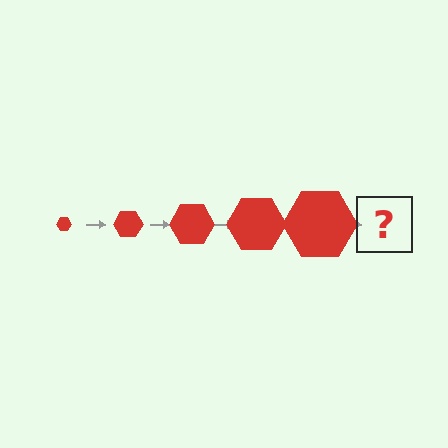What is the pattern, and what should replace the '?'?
The pattern is that the hexagon gets progressively larger each step. The '?' should be a red hexagon, larger than the previous one.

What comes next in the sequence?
The next element should be a red hexagon, larger than the previous one.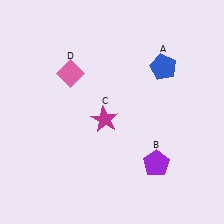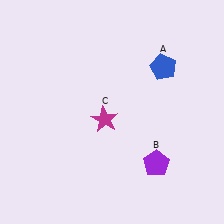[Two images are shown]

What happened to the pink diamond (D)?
The pink diamond (D) was removed in Image 2. It was in the top-left area of Image 1.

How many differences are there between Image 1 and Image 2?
There is 1 difference between the two images.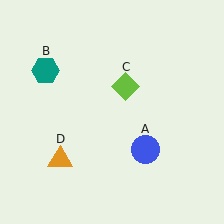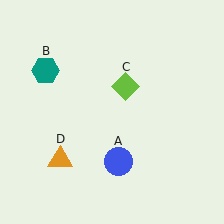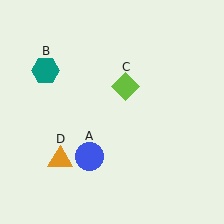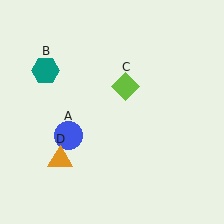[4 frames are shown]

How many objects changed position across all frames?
1 object changed position: blue circle (object A).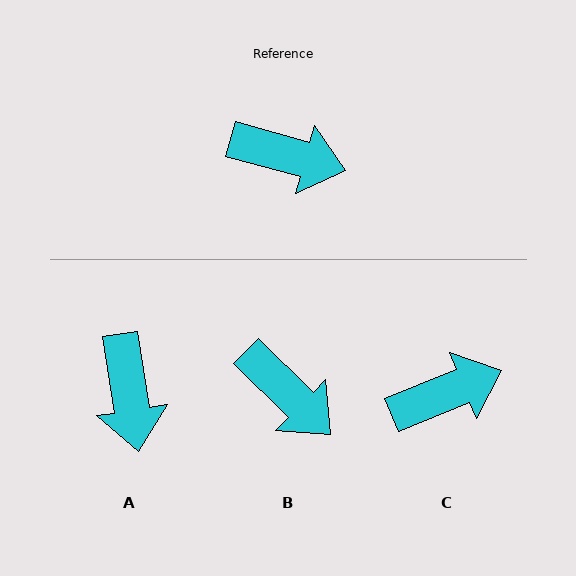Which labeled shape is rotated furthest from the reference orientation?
A, about 66 degrees away.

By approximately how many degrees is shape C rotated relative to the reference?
Approximately 38 degrees counter-clockwise.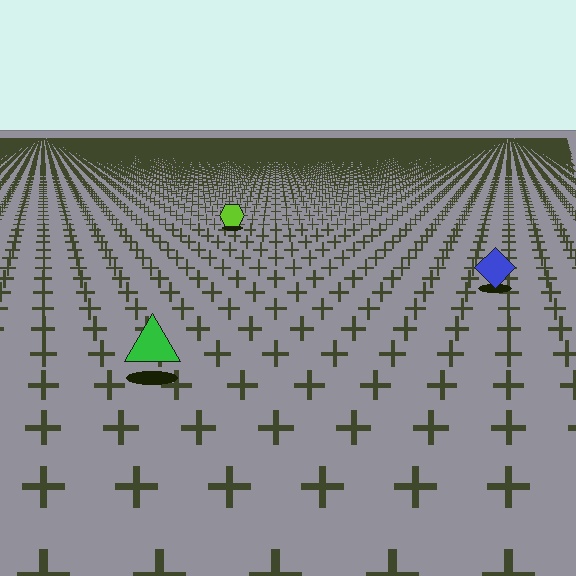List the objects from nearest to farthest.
From nearest to farthest: the green triangle, the blue diamond, the lime hexagon.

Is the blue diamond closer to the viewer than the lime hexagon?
Yes. The blue diamond is closer — you can tell from the texture gradient: the ground texture is coarser near it.